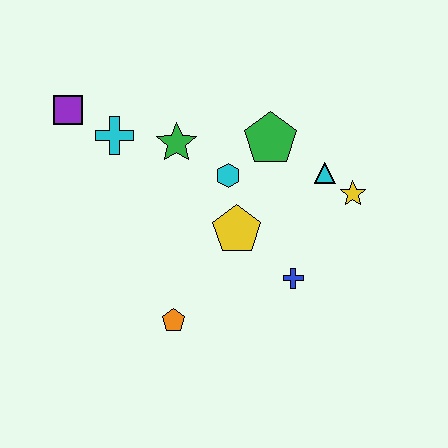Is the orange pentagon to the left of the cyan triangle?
Yes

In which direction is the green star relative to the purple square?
The green star is to the right of the purple square.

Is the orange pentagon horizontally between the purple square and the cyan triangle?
Yes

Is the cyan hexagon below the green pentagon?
Yes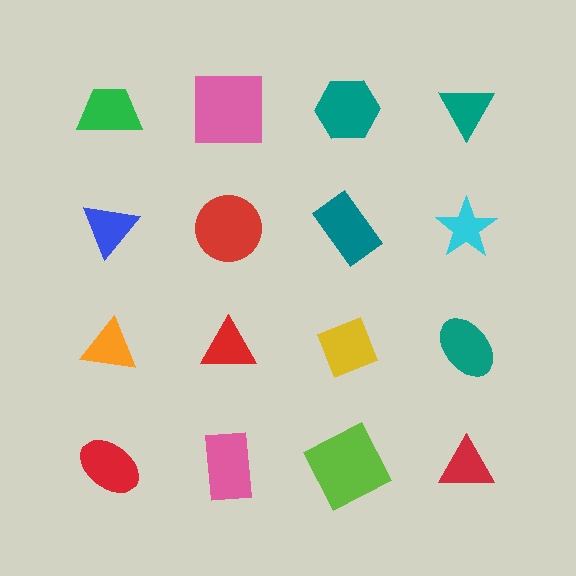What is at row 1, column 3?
A teal hexagon.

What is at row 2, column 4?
A cyan star.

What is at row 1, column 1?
A green trapezoid.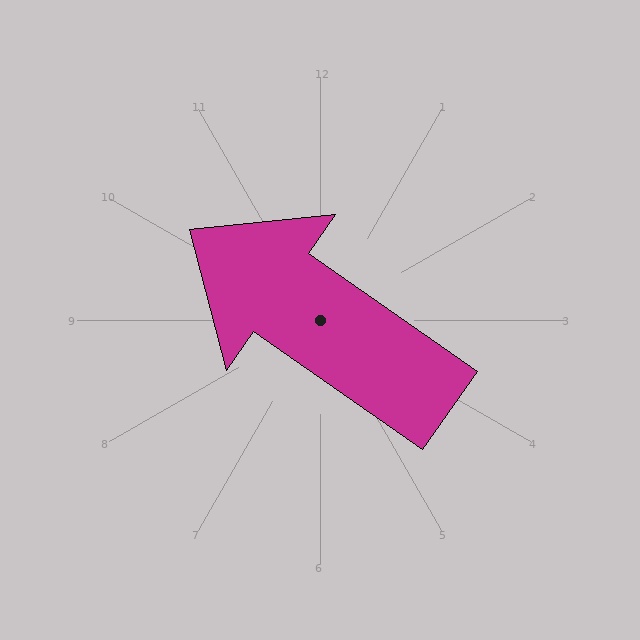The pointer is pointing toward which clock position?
Roughly 10 o'clock.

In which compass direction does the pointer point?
Northwest.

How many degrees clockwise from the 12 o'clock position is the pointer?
Approximately 305 degrees.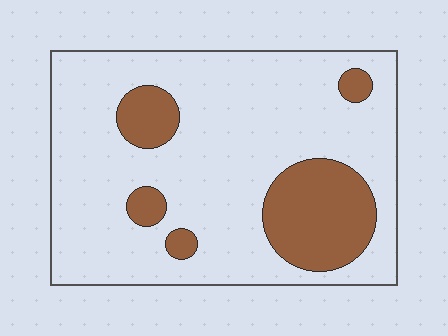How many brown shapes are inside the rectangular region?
5.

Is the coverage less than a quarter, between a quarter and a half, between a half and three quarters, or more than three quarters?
Less than a quarter.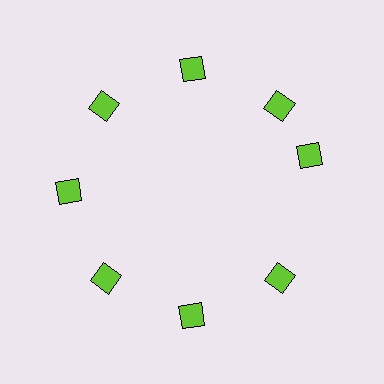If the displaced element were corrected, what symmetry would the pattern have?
It would have 8-fold rotational symmetry — the pattern would map onto itself every 45 degrees.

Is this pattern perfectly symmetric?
No. The 8 lime diamonds are arranged in a ring, but one element near the 3 o'clock position is rotated out of alignment along the ring, breaking the 8-fold rotational symmetry.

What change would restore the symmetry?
The symmetry would be restored by rotating it back into even spacing with its neighbors so that all 8 diamonds sit at equal angles and equal distance from the center.